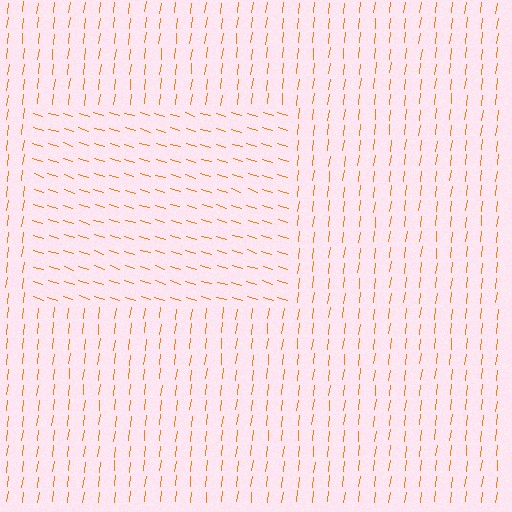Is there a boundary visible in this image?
Yes, there is a texture boundary formed by a change in line orientation.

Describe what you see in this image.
The image is filled with small orange line segments. A rectangle region in the image has lines oriented differently from the surrounding lines, creating a visible texture boundary.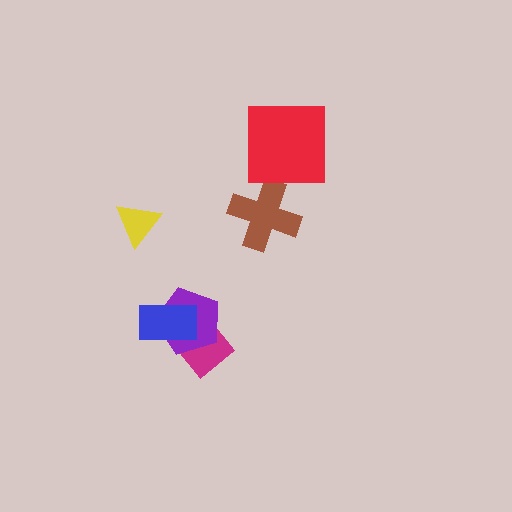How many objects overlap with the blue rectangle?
2 objects overlap with the blue rectangle.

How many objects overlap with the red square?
0 objects overlap with the red square.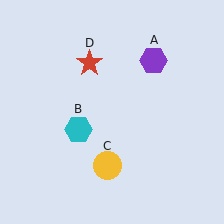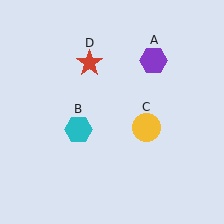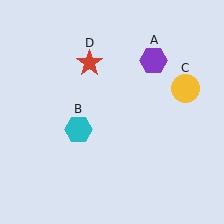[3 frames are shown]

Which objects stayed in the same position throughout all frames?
Purple hexagon (object A) and cyan hexagon (object B) and red star (object D) remained stationary.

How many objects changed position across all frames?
1 object changed position: yellow circle (object C).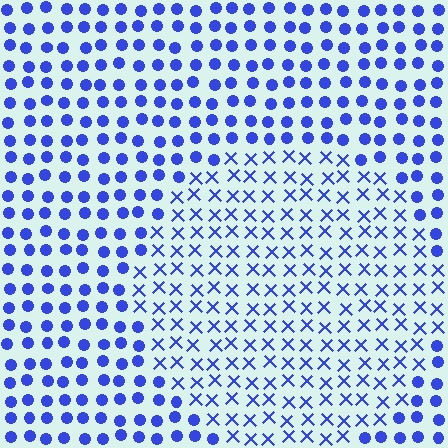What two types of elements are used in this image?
The image uses X marks inside the circle region and circles outside it.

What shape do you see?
I see a circle.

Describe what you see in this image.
The image is filled with small blue elements arranged in a uniform grid. A circle-shaped region contains X marks, while the surrounding area contains circles. The boundary is defined purely by the change in element shape.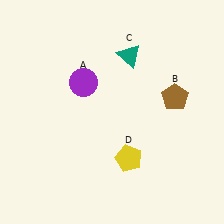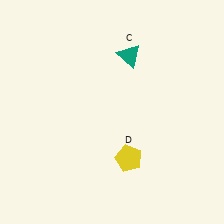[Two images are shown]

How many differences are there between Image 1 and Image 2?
There are 2 differences between the two images.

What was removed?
The purple circle (A), the brown pentagon (B) were removed in Image 2.